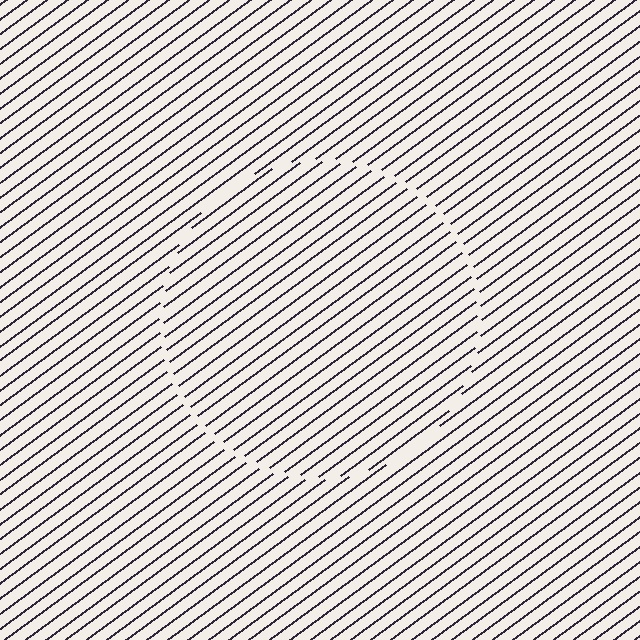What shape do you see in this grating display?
An illusory circle. The interior of the shape contains the same grating, shifted by half a period — the contour is defined by the phase discontinuity where line-ends from the inner and outer gratings abut.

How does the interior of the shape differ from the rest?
The interior of the shape contains the same grating, shifted by half a period — the contour is defined by the phase discontinuity where line-ends from the inner and outer gratings abut.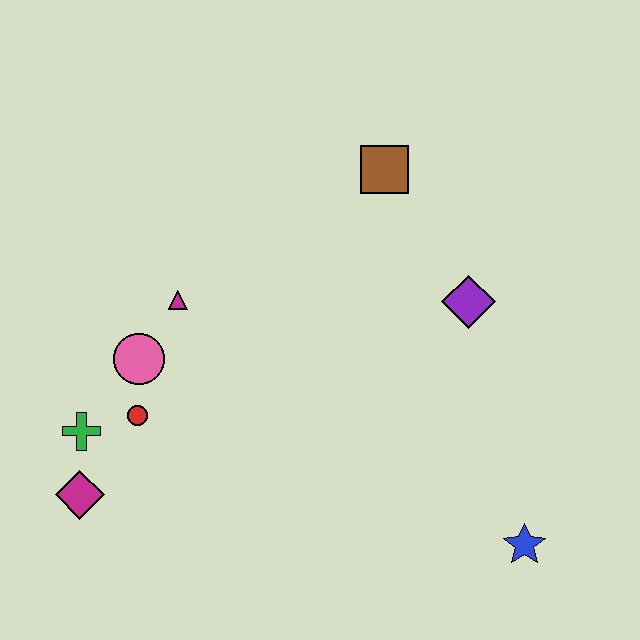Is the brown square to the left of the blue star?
Yes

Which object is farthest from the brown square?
The magenta diamond is farthest from the brown square.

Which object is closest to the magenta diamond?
The green cross is closest to the magenta diamond.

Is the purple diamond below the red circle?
No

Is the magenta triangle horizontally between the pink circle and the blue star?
Yes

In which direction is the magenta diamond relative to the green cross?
The magenta diamond is below the green cross.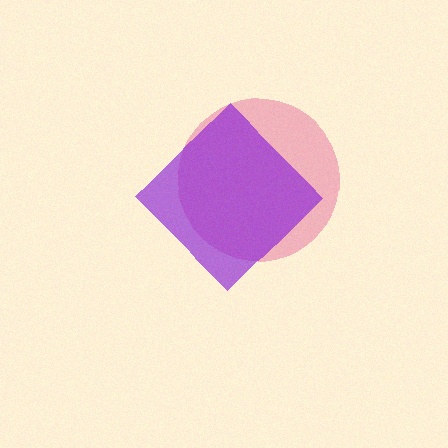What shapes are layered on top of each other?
The layered shapes are: a pink circle, a purple diamond.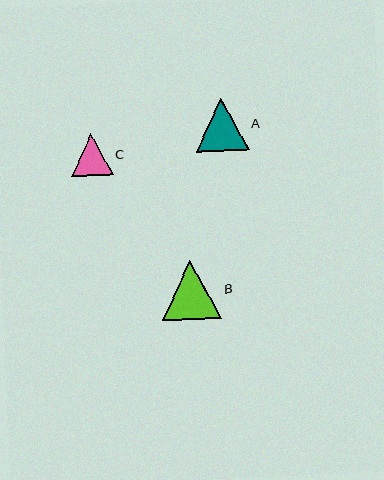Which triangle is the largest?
Triangle B is the largest with a size of approximately 60 pixels.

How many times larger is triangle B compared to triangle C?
Triangle B is approximately 1.4 times the size of triangle C.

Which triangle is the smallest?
Triangle C is the smallest with a size of approximately 42 pixels.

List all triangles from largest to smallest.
From largest to smallest: B, A, C.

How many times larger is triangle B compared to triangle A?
Triangle B is approximately 1.1 times the size of triangle A.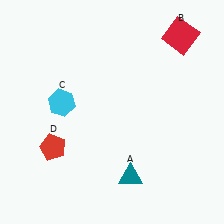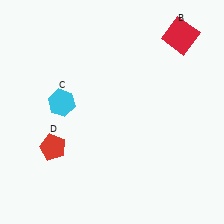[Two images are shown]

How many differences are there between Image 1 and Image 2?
There is 1 difference between the two images.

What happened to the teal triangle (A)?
The teal triangle (A) was removed in Image 2. It was in the bottom-right area of Image 1.